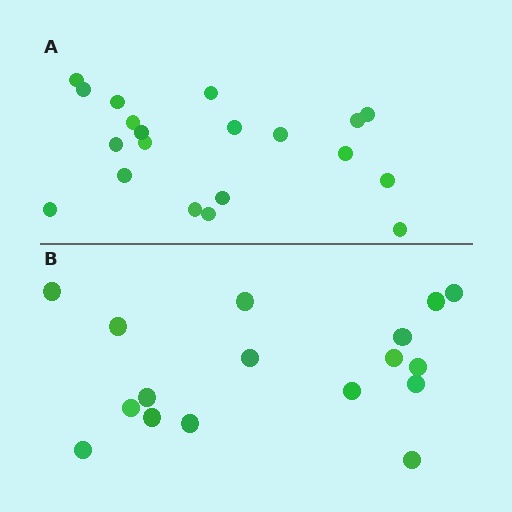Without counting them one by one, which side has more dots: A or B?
Region A (the top region) has more dots.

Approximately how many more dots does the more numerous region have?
Region A has just a few more — roughly 2 or 3 more dots than region B.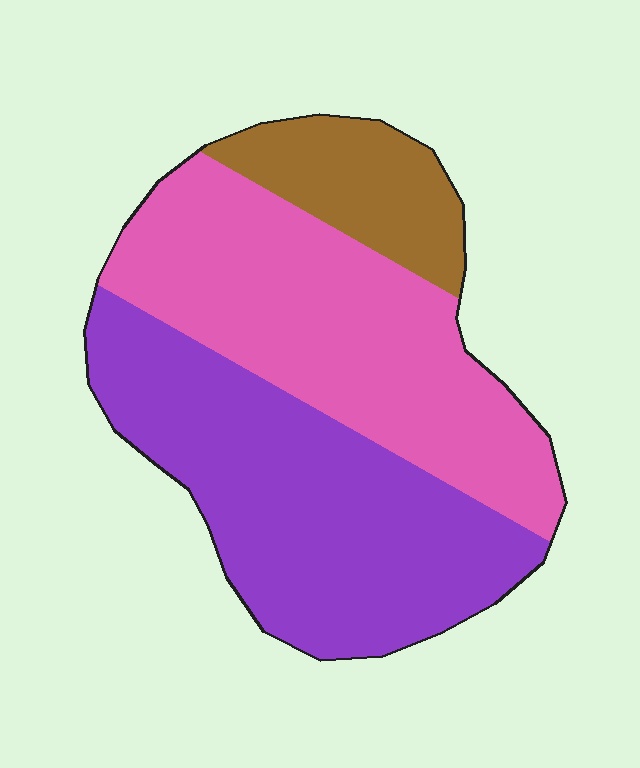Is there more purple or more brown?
Purple.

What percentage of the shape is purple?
Purple takes up between a quarter and a half of the shape.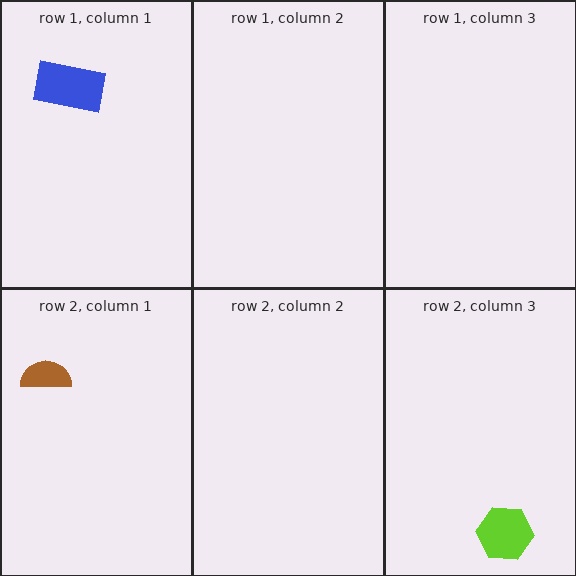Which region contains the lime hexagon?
The row 2, column 3 region.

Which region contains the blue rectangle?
The row 1, column 1 region.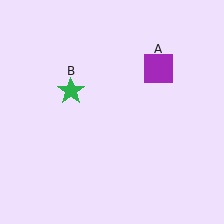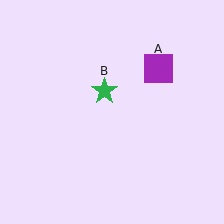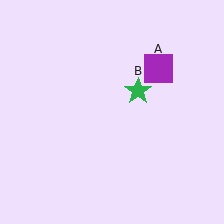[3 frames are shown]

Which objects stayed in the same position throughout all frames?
Purple square (object A) remained stationary.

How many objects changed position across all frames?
1 object changed position: green star (object B).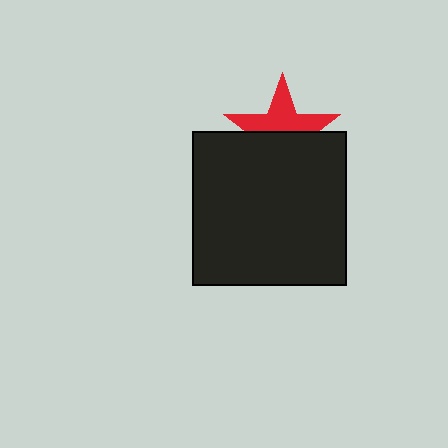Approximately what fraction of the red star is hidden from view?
Roughly 49% of the red star is hidden behind the black square.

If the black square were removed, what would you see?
You would see the complete red star.